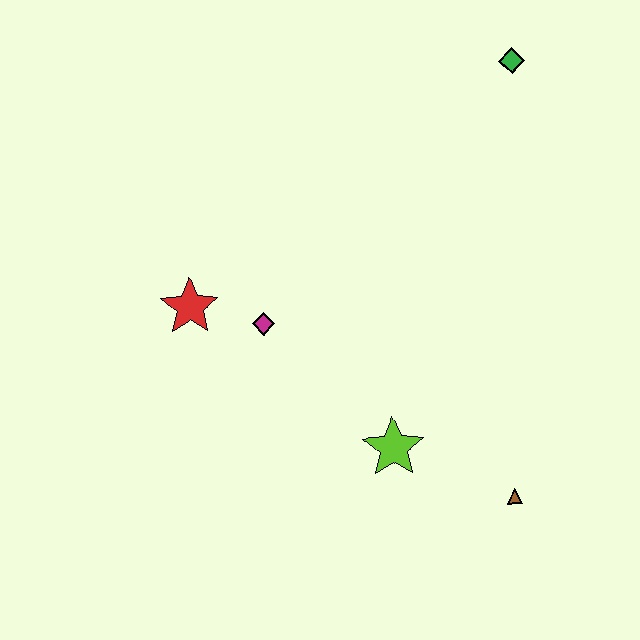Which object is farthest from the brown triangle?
The green diamond is farthest from the brown triangle.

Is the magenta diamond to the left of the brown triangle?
Yes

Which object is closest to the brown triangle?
The lime star is closest to the brown triangle.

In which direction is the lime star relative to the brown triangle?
The lime star is to the left of the brown triangle.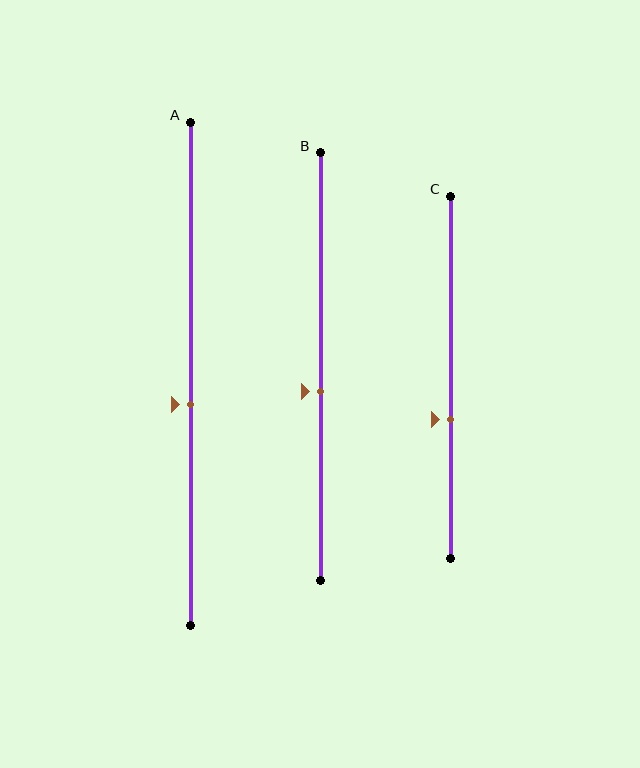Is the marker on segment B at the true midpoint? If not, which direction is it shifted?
No, the marker on segment B is shifted downward by about 6% of the segment length.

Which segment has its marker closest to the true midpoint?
Segment B has its marker closest to the true midpoint.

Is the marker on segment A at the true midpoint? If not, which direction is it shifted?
No, the marker on segment A is shifted downward by about 6% of the segment length.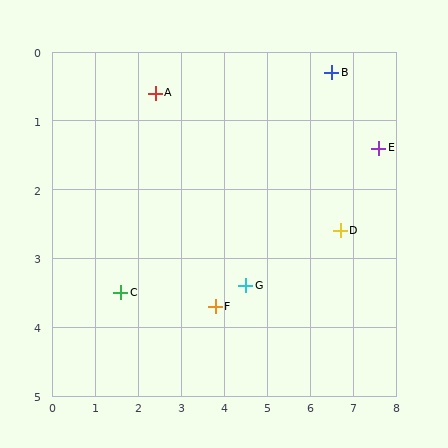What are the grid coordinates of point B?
Point B is at approximately (6.5, 0.3).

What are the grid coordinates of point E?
Point E is at approximately (7.6, 1.4).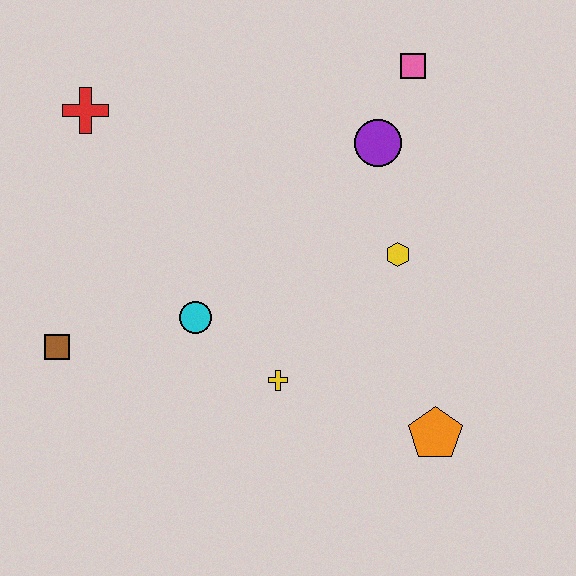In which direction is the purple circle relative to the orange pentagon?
The purple circle is above the orange pentagon.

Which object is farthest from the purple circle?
The brown square is farthest from the purple circle.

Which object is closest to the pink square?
The purple circle is closest to the pink square.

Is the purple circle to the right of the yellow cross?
Yes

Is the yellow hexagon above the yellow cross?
Yes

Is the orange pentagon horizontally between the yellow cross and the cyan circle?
No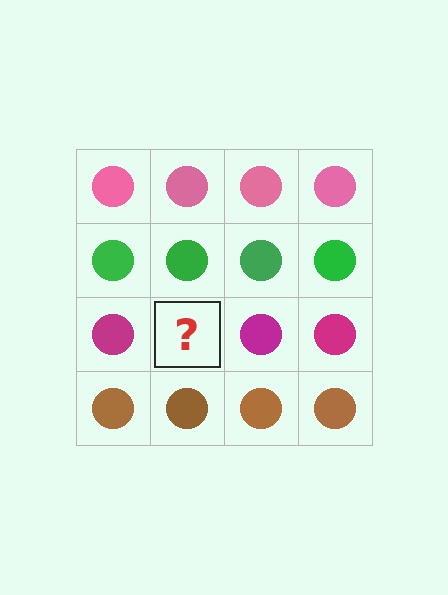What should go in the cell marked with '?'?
The missing cell should contain a magenta circle.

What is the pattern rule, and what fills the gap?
The rule is that each row has a consistent color. The gap should be filled with a magenta circle.